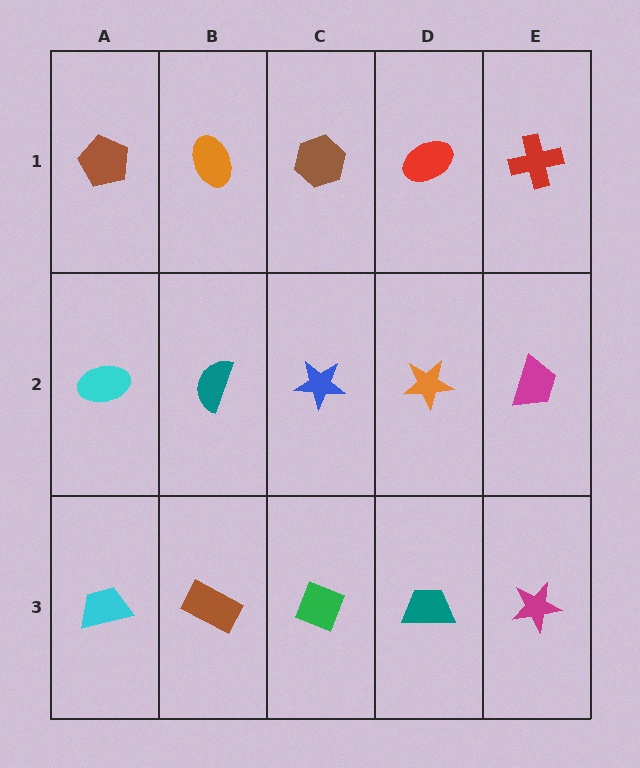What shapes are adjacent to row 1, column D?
An orange star (row 2, column D), a brown hexagon (row 1, column C), a red cross (row 1, column E).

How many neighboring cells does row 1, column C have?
3.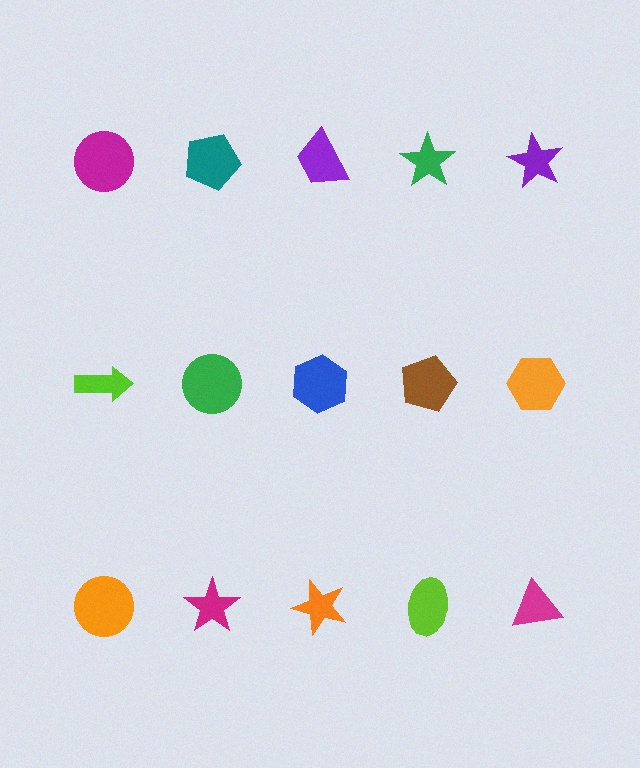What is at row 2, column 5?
An orange hexagon.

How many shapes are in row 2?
5 shapes.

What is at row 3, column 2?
A magenta star.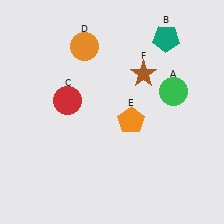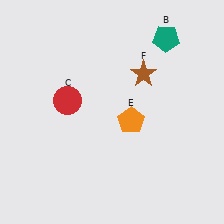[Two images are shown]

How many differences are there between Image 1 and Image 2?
There are 2 differences between the two images.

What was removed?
The green circle (A), the orange circle (D) were removed in Image 2.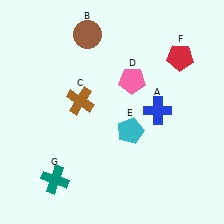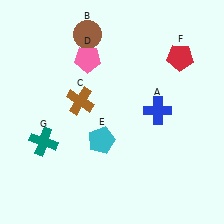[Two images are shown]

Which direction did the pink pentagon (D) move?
The pink pentagon (D) moved left.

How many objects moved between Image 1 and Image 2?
3 objects moved between the two images.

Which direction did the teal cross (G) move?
The teal cross (G) moved up.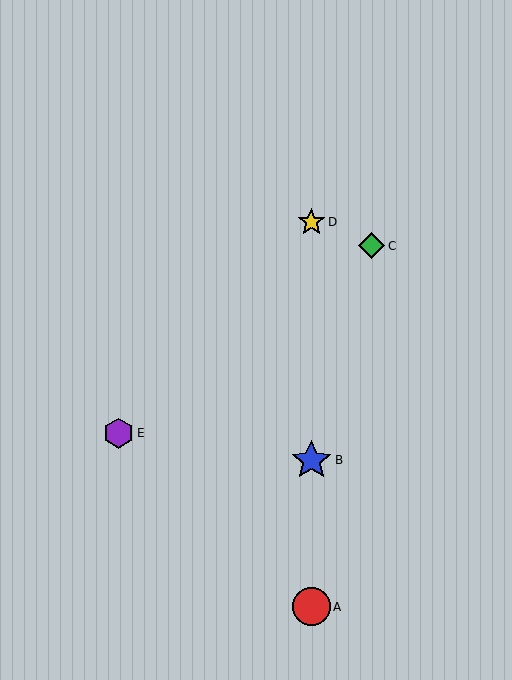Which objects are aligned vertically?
Objects A, B, D are aligned vertically.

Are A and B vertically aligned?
Yes, both are at x≈311.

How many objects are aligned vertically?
3 objects (A, B, D) are aligned vertically.